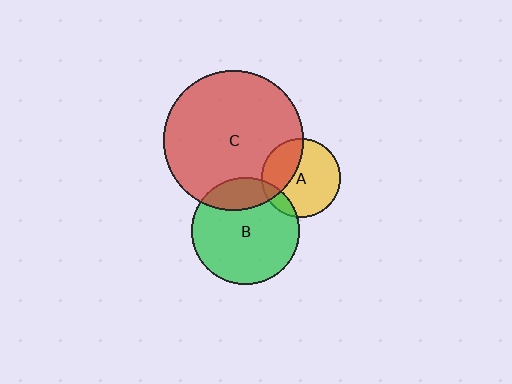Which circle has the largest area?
Circle C (red).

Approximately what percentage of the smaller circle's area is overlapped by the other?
Approximately 20%.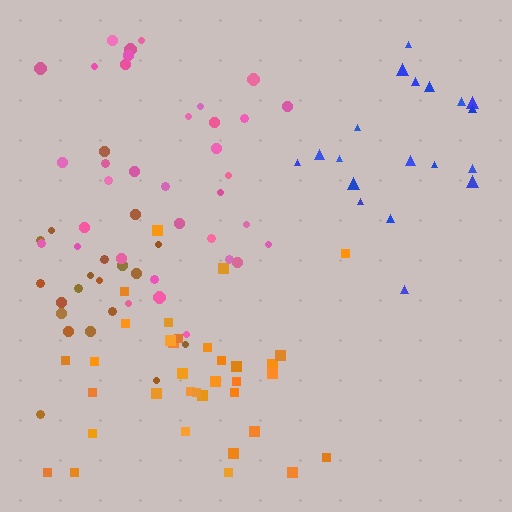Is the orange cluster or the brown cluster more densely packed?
Orange.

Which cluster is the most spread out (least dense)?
Blue.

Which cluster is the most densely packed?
Orange.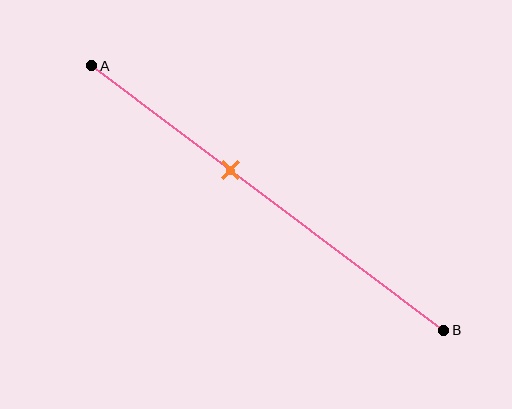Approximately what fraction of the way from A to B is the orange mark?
The orange mark is approximately 40% of the way from A to B.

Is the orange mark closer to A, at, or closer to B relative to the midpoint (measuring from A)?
The orange mark is closer to point A than the midpoint of segment AB.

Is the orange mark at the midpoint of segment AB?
No, the mark is at about 40% from A, not at the 50% midpoint.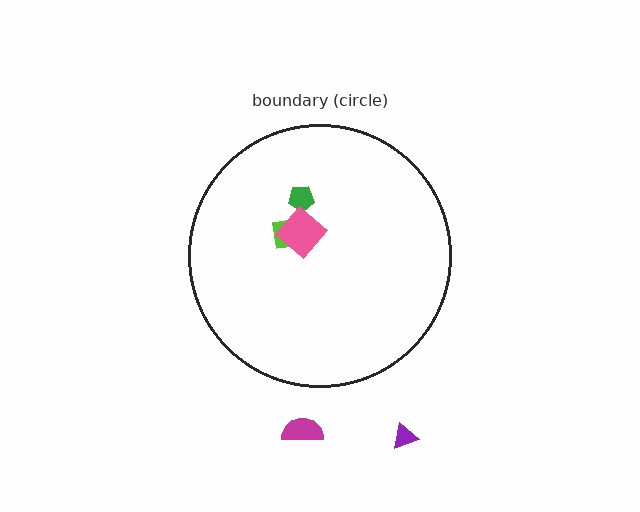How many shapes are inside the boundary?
3 inside, 2 outside.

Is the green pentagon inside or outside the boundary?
Inside.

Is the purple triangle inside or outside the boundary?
Outside.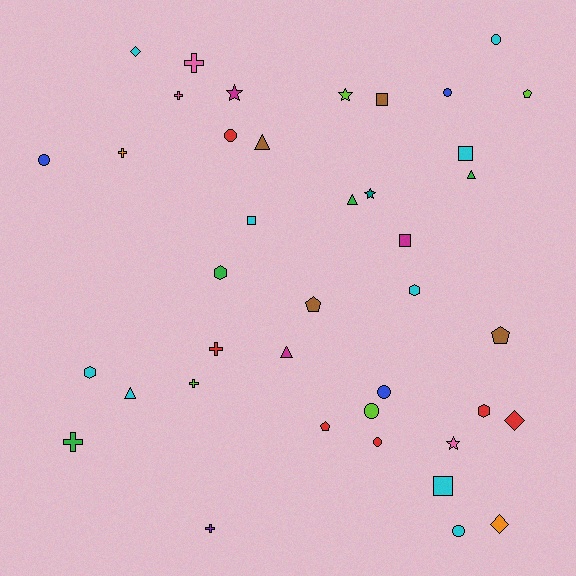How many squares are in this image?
There are 5 squares.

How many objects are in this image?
There are 40 objects.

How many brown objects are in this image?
There are 4 brown objects.